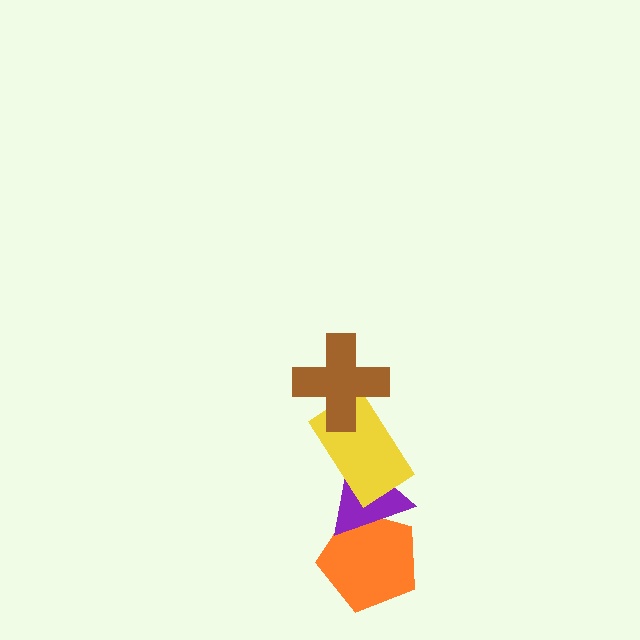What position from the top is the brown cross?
The brown cross is 1st from the top.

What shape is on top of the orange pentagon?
The purple triangle is on top of the orange pentagon.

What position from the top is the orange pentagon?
The orange pentagon is 4th from the top.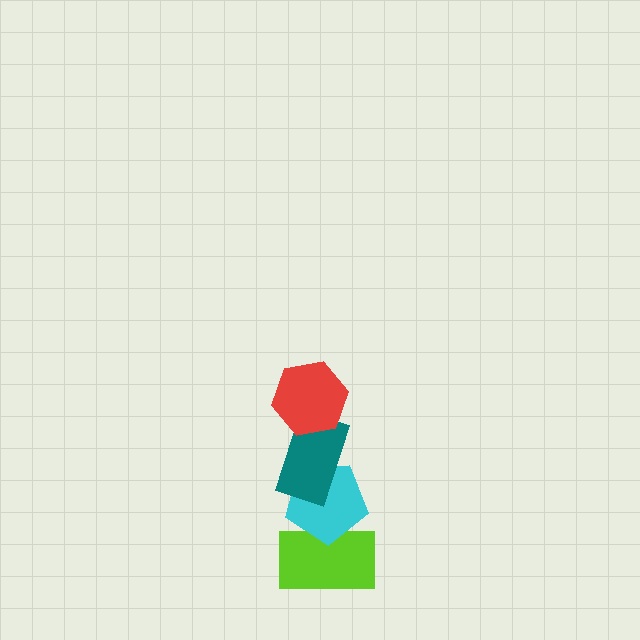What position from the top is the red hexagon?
The red hexagon is 1st from the top.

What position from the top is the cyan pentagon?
The cyan pentagon is 3rd from the top.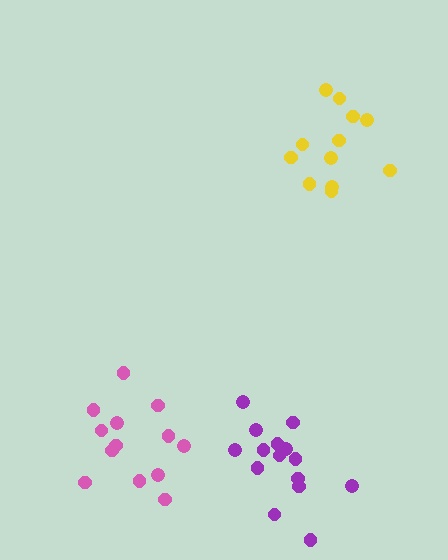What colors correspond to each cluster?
The clusters are colored: yellow, pink, purple.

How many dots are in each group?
Group 1: 12 dots, Group 2: 13 dots, Group 3: 15 dots (40 total).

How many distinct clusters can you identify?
There are 3 distinct clusters.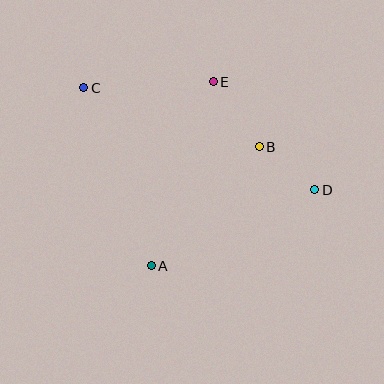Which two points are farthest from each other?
Points C and D are farthest from each other.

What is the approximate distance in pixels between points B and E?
The distance between B and E is approximately 80 pixels.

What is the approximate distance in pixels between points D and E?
The distance between D and E is approximately 148 pixels.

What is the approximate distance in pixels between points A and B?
The distance between A and B is approximately 161 pixels.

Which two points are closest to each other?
Points B and D are closest to each other.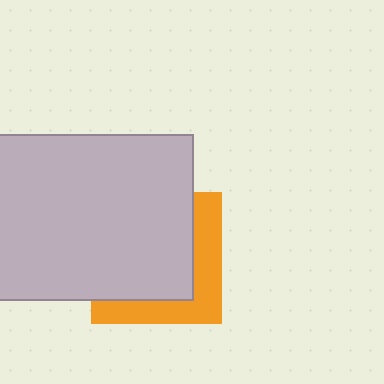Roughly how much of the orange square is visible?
A small part of it is visible (roughly 35%).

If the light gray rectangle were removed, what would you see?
You would see the complete orange square.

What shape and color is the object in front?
The object in front is a light gray rectangle.